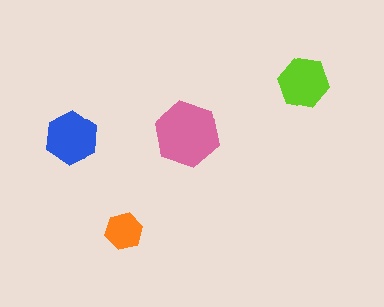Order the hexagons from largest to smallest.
the pink one, the blue one, the lime one, the orange one.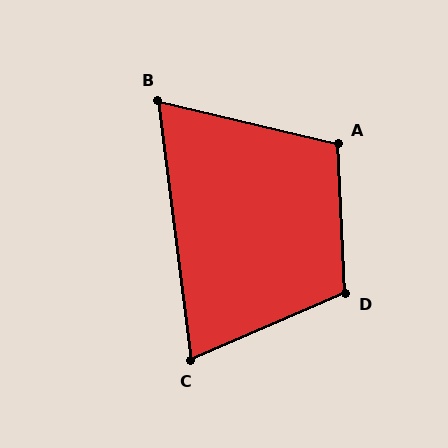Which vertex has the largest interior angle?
D, at approximately 111 degrees.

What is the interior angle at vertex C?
Approximately 74 degrees (acute).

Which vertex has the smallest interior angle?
B, at approximately 69 degrees.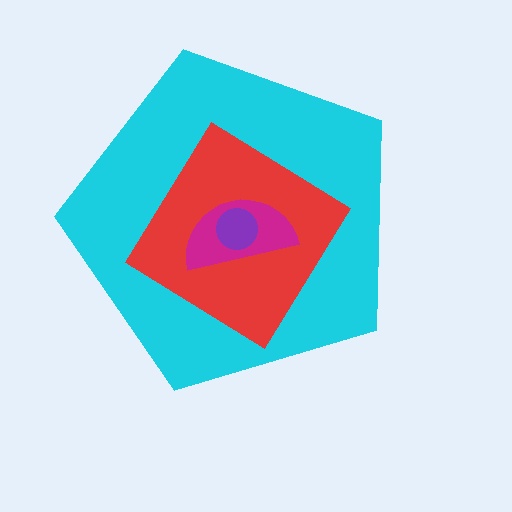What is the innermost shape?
The purple circle.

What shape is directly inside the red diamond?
The magenta semicircle.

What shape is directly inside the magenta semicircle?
The purple circle.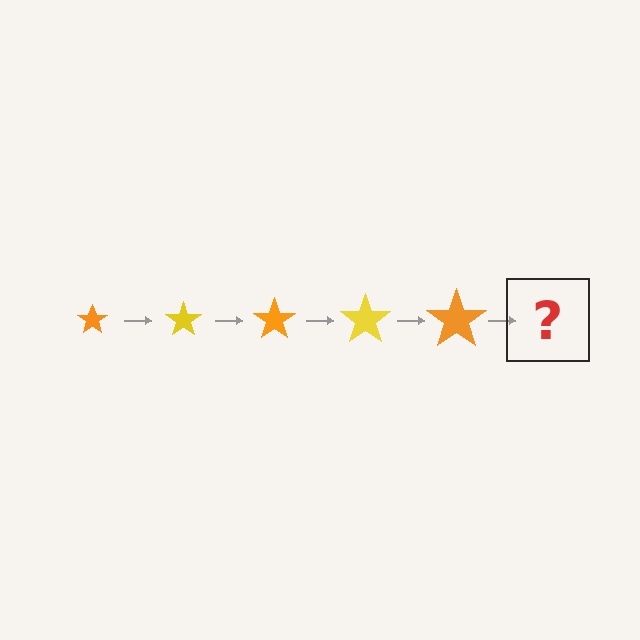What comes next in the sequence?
The next element should be a yellow star, larger than the previous one.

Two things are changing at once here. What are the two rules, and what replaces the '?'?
The two rules are that the star grows larger each step and the color cycles through orange and yellow. The '?' should be a yellow star, larger than the previous one.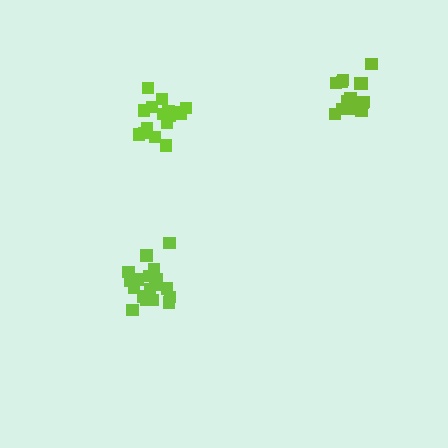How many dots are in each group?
Group 1: 19 dots, Group 2: 16 dots, Group 3: 16 dots (51 total).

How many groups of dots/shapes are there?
There are 3 groups.